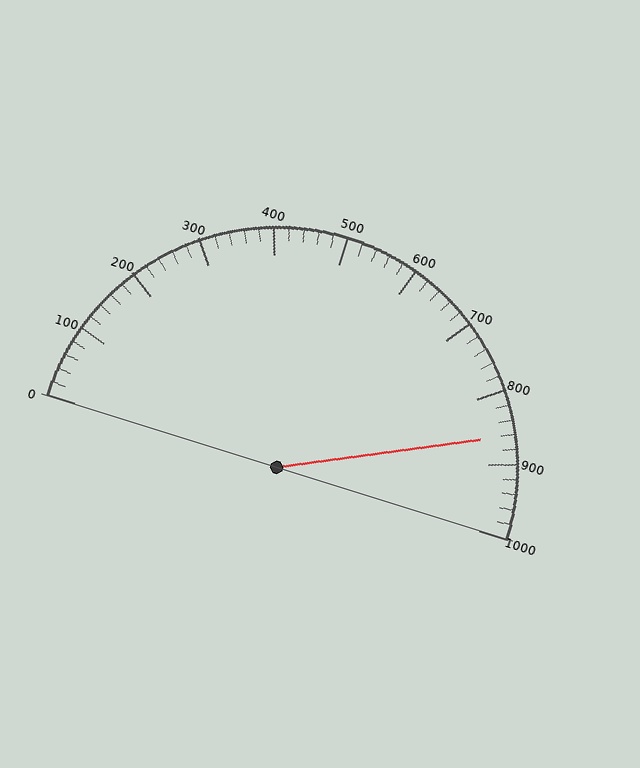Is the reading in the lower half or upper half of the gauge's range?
The reading is in the upper half of the range (0 to 1000).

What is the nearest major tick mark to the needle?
The nearest major tick mark is 900.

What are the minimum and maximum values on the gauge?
The gauge ranges from 0 to 1000.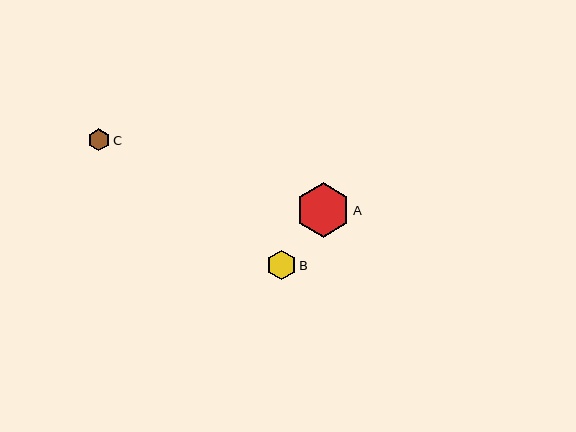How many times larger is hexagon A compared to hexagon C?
Hexagon A is approximately 2.5 times the size of hexagon C.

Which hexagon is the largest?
Hexagon A is the largest with a size of approximately 54 pixels.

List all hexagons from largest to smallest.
From largest to smallest: A, B, C.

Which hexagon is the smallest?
Hexagon C is the smallest with a size of approximately 22 pixels.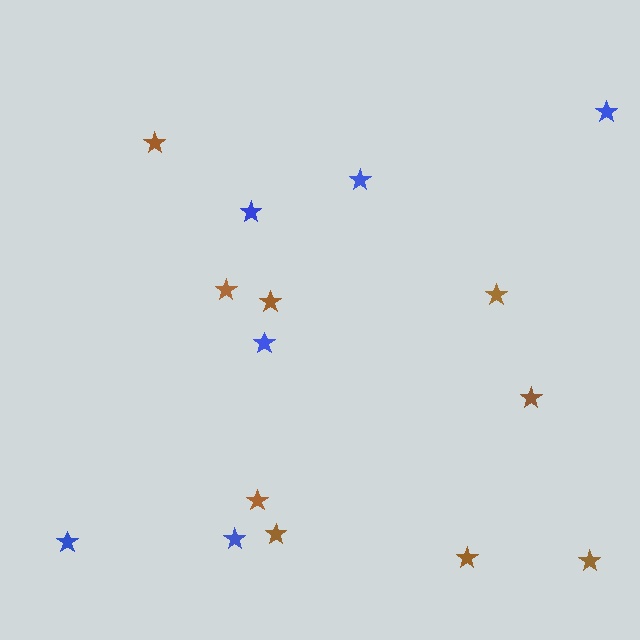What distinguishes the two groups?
There are 2 groups: one group of brown stars (9) and one group of blue stars (6).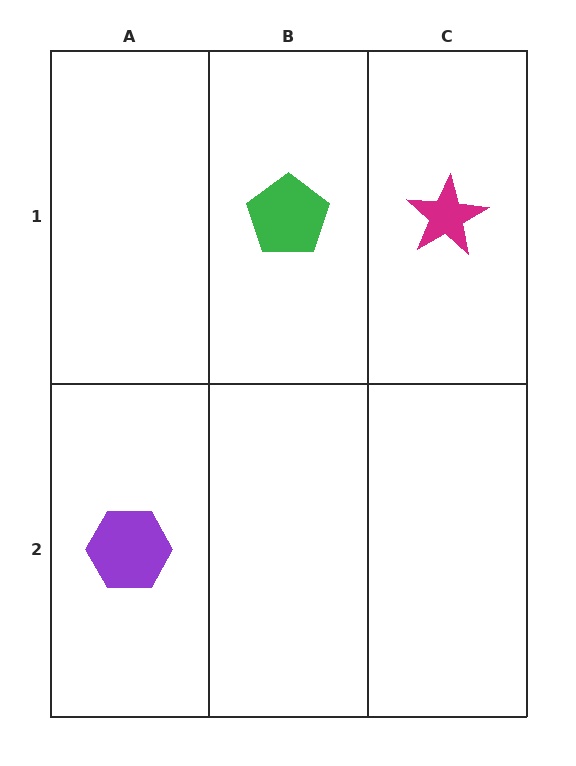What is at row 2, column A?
A purple hexagon.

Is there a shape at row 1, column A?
No, that cell is empty.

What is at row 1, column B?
A green pentagon.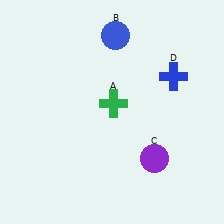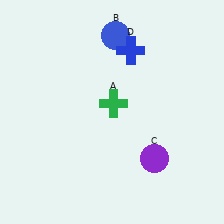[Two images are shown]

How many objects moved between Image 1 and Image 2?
1 object moved between the two images.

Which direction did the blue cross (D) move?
The blue cross (D) moved left.